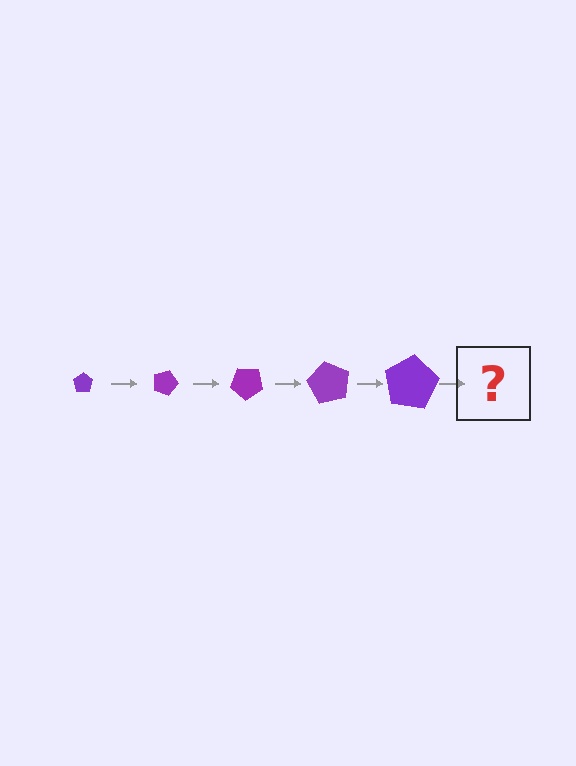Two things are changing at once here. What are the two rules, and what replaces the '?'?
The two rules are that the pentagon grows larger each step and it rotates 20 degrees each step. The '?' should be a pentagon, larger than the previous one and rotated 100 degrees from the start.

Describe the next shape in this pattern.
It should be a pentagon, larger than the previous one and rotated 100 degrees from the start.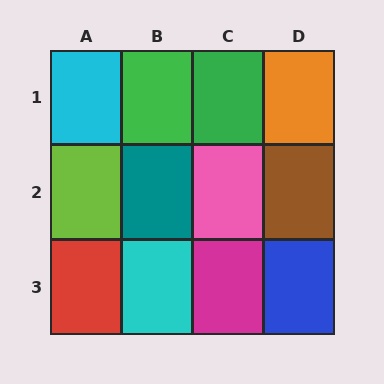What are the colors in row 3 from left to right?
Red, cyan, magenta, blue.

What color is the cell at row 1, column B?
Green.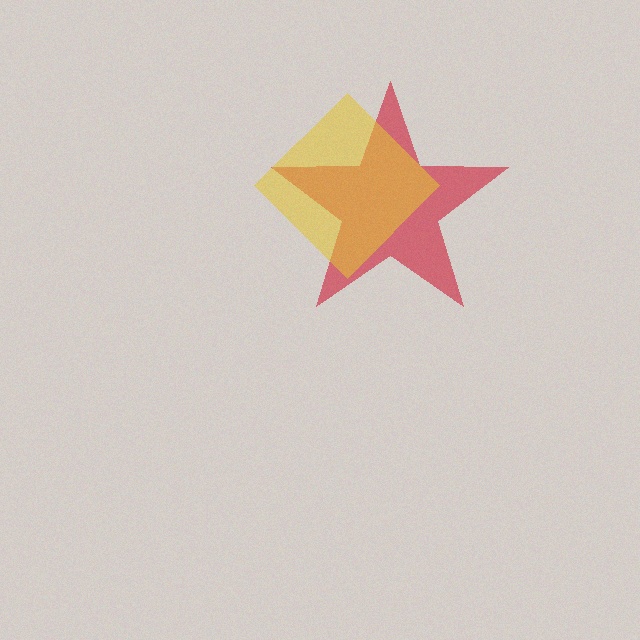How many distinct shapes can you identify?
There are 2 distinct shapes: a red star, a yellow diamond.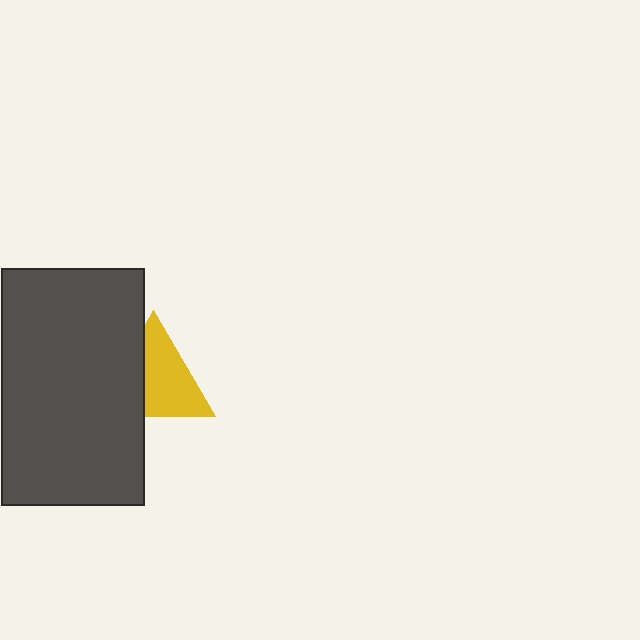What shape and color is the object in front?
The object in front is a dark gray rectangle.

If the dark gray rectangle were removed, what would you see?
You would see the complete yellow triangle.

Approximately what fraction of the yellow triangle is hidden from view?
Roughly 38% of the yellow triangle is hidden behind the dark gray rectangle.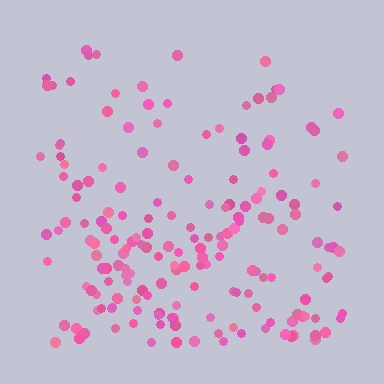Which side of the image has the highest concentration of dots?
The bottom.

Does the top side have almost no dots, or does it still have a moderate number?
Still a moderate number, just noticeably fewer than the bottom.